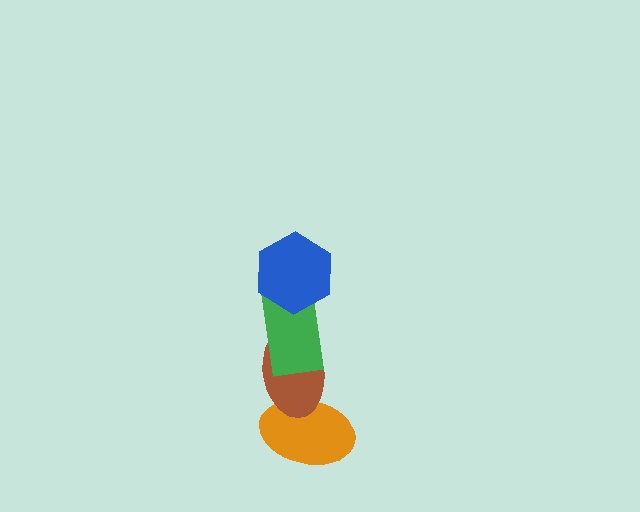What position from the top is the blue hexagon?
The blue hexagon is 1st from the top.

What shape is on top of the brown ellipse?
The green rectangle is on top of the brown ellipse.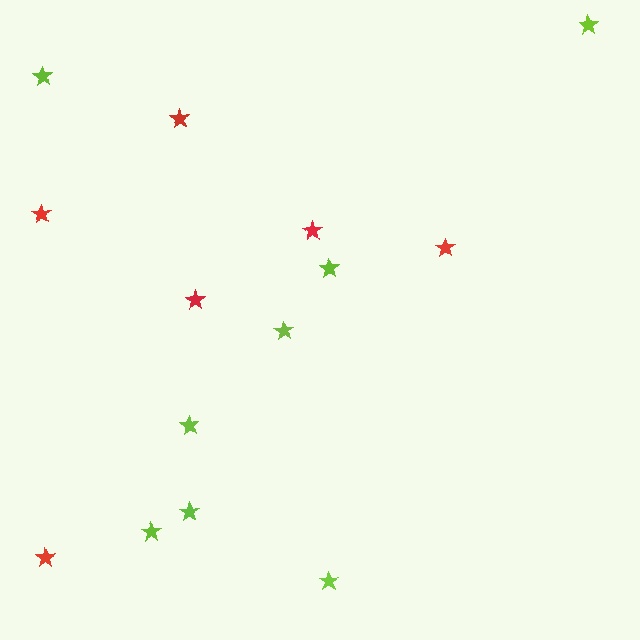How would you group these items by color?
There are 2 groups: one group of red stars (6) and one group of lime stars (8).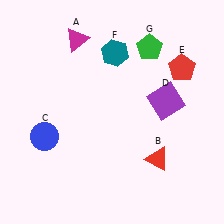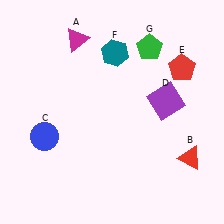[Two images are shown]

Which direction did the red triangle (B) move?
The red triangle (B) moved right.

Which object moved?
The red triangle (B) moved right.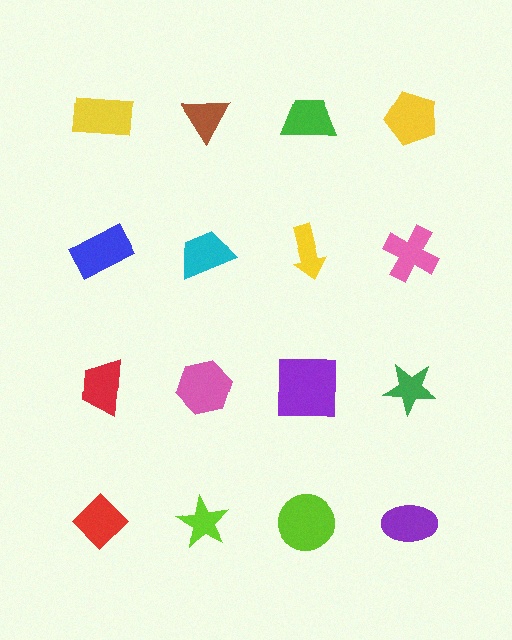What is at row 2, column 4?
A pink cross.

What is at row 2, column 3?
A yellow arrow.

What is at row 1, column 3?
A green trapezoid.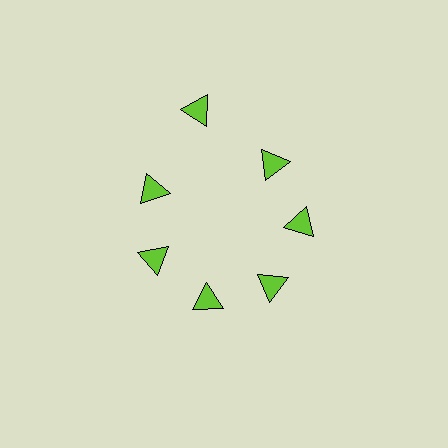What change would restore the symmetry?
The symmetry would be restored by moving it inward, back onto the ring so that all 7 triangles sit at equal angles and equal distance from the center.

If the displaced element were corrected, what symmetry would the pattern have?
It would have 7-fold rotational symmetry — the pattern would map onto itself every 51 degrees.